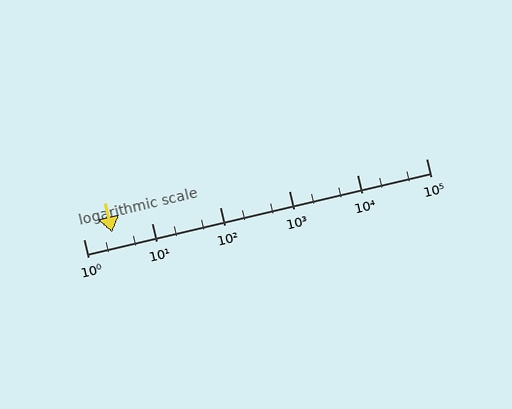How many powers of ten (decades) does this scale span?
The scale spans 5 decades, from 1 to 100000.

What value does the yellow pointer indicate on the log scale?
The pointer indicates approximately 2.6.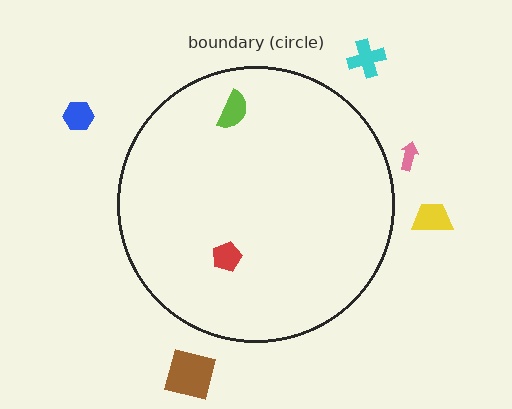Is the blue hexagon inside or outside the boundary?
Outside.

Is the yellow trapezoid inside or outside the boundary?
Outside.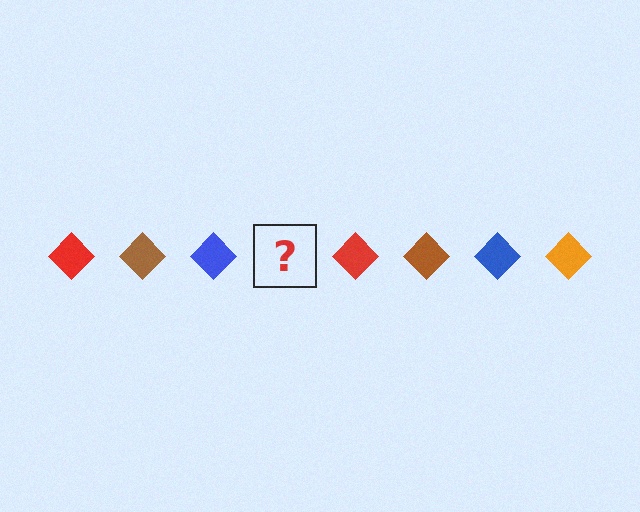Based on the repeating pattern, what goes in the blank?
The blank should be an orange diamond.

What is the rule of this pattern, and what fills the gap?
The rule is that the pattern cycles through red, brown, blue, orange diamonds. The gap should be filled with an orange diamond.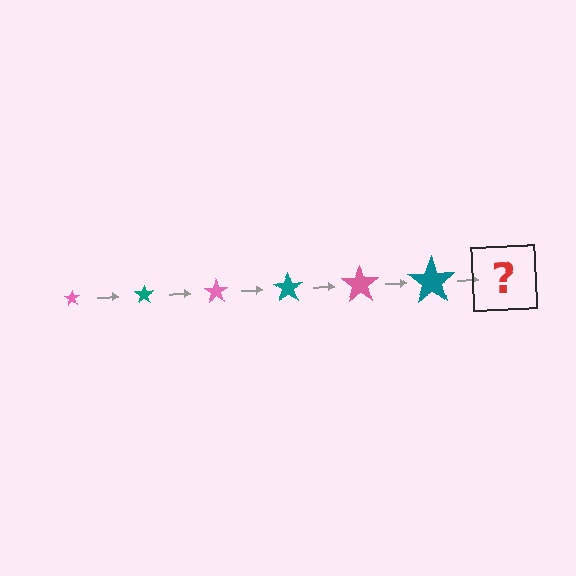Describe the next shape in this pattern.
It should be a pink star, larger than the previous one.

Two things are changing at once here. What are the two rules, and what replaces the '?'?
The two rules are that the star grows larger each step and the color cycles through pink and teal. The '?' should be a pink star, larger than the previous one.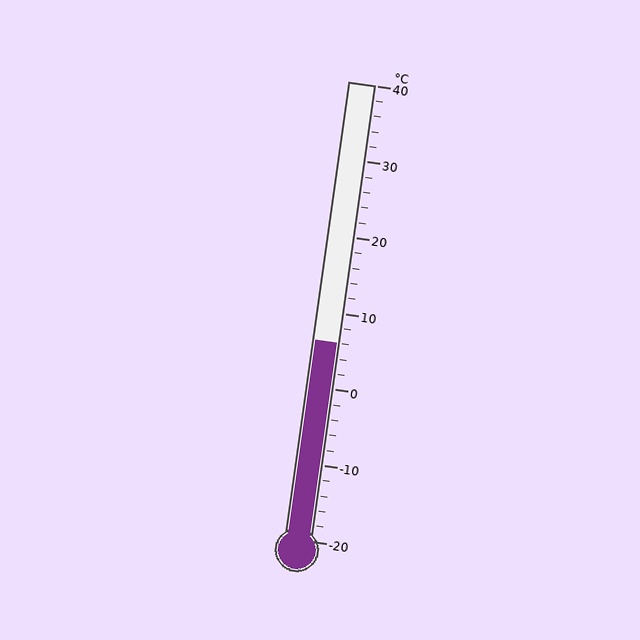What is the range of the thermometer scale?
The thermometer scale ranges from -20°C to 40°C.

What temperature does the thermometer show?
The thermometer shows approximately 6°C.